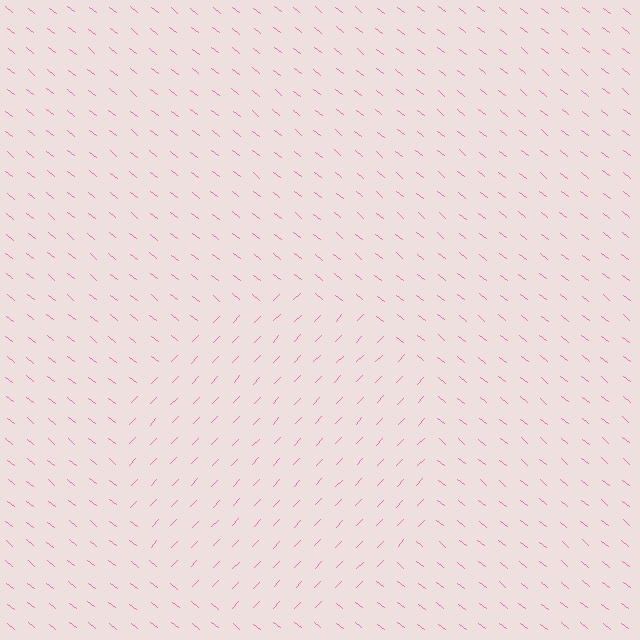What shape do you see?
I see a circle.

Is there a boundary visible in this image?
Yes, there is a texture boundary formed by a change in line orientation.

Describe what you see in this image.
The image is filled with small pink line segments. A circle region in the image has lines oriented differently from the surrounding lines, creating a visible texture boundary.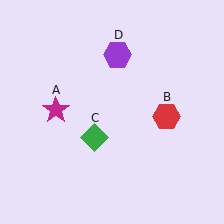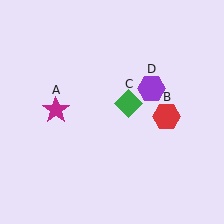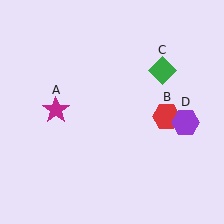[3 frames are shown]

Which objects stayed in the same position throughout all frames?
Magenta star (object A) and red hexagon (object B) remained stationary.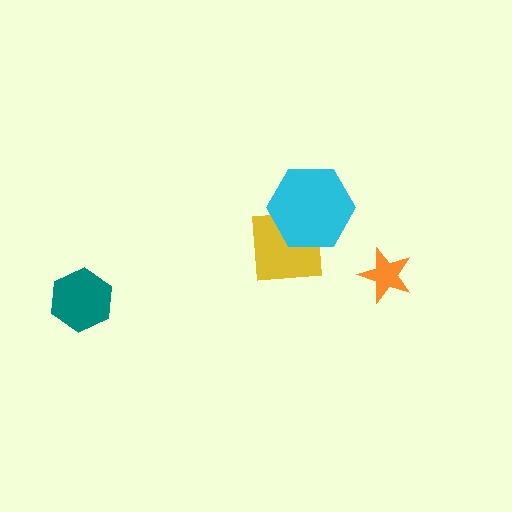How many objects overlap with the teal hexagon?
0 objects overlap with the teal hexagon.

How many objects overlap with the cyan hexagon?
1 object overlaps with the cyan hexagon.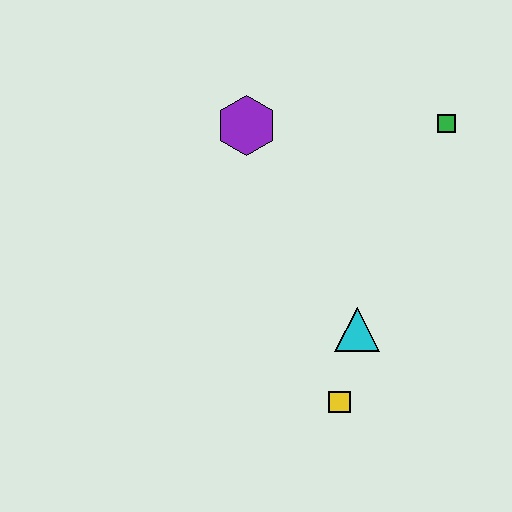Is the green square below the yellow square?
No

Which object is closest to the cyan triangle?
The yellow square is closest to the cyan triangle.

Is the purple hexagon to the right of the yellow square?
No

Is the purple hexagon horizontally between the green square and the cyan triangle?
No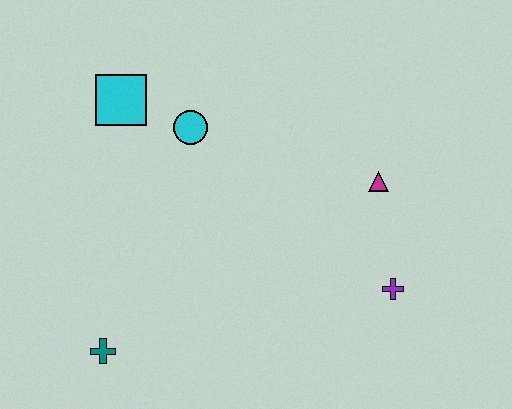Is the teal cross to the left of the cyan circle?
Yes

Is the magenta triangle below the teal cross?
No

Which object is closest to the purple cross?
The magenta triangle is closest to the purple cross.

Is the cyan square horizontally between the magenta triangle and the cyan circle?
No